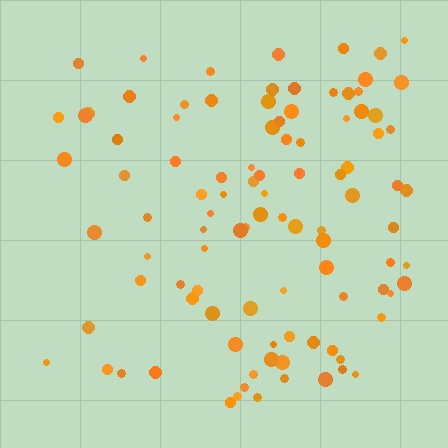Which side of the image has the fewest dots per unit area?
The left.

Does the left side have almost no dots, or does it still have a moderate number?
Still a moderate number, just noticeably fewer than the right.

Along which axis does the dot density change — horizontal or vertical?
Horizontal.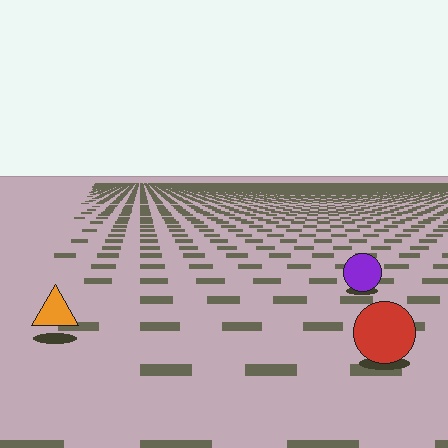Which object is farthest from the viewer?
The purple circle is farthest from the viewer. It appears smaller and the ground texture around it is denser.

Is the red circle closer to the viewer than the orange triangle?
Yes. The red circle is closer — you can tell from the texture gradient: the ground texture is coarser near it.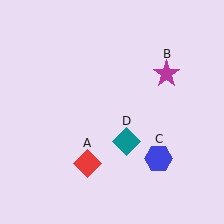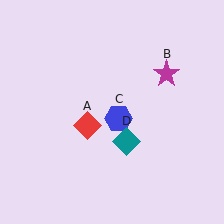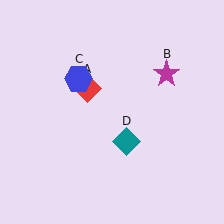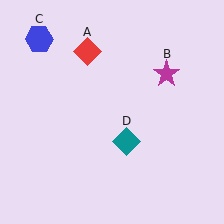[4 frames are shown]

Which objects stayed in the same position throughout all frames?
Magenta star (object B) and teal diamond (object D) remained stationary.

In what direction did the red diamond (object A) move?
The red diamond (object A) moved up.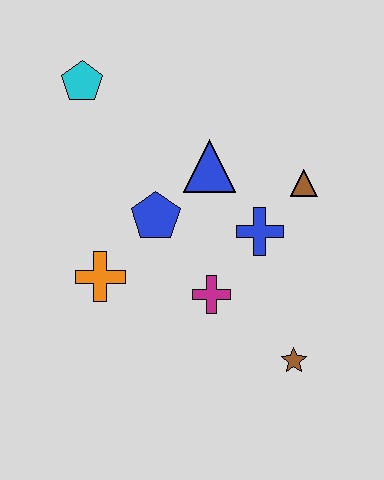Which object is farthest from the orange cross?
The brown triangle is farthest from the orange cross.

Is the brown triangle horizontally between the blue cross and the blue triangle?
No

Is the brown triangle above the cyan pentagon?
No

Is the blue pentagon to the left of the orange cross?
No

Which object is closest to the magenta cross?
The blue cross is closest to the magenta cross.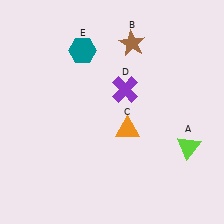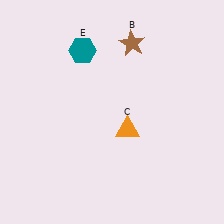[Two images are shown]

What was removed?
The lime triangle (A), the purple cross (D) were removed in Image 2.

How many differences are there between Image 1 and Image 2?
There are 2 differences between the two images.